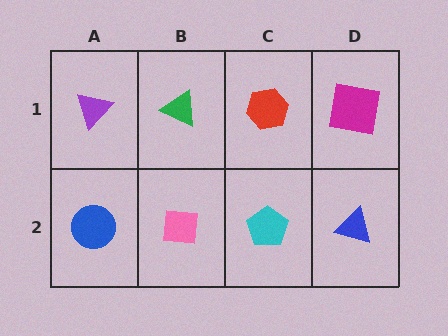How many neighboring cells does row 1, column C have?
3.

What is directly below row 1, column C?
A cyan pentagon.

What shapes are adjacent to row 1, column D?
A blue triangle (row 2, column D), a red hexagon (row 1, column C).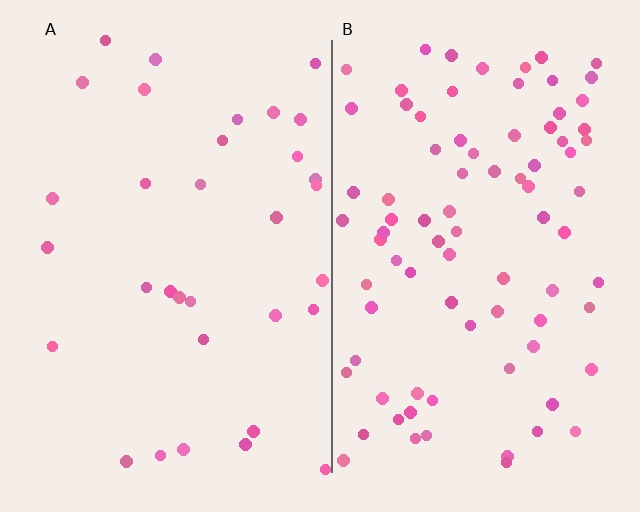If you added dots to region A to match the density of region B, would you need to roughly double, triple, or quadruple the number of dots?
Approximately triple.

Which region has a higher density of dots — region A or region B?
B (the right).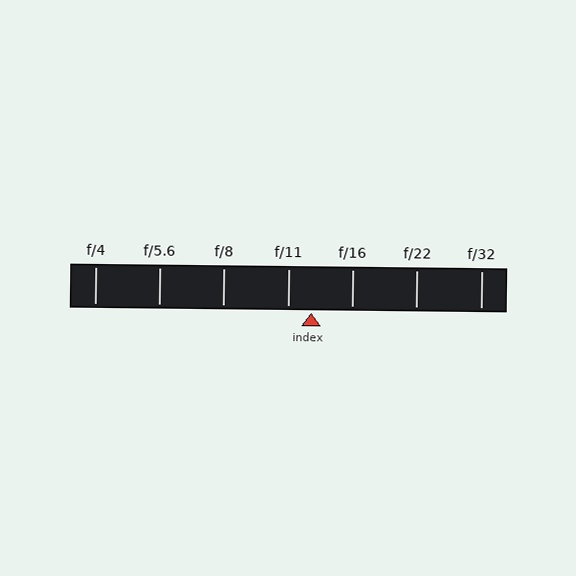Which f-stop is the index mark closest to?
The index mark is closest to f/11.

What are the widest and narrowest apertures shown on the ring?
The widest aperture shown is f/4 and the narrowest is f/32.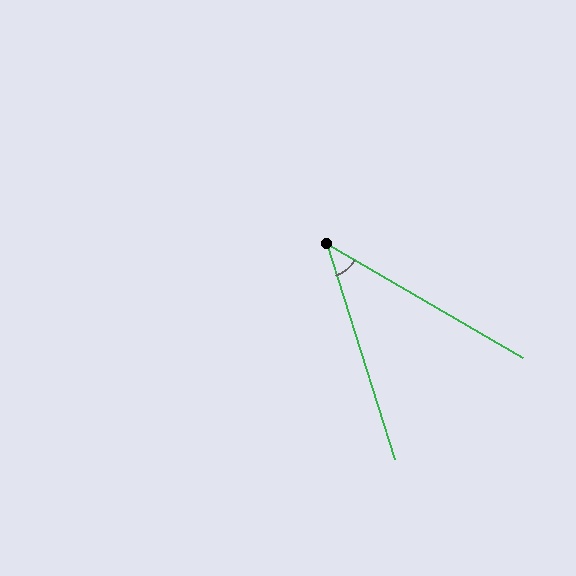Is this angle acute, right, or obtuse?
It is acute.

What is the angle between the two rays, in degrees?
Approximately 42 degrees.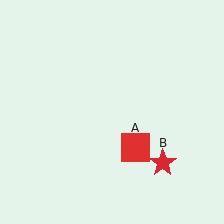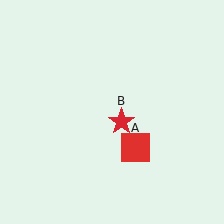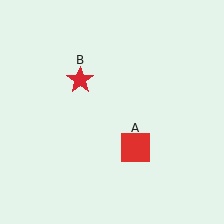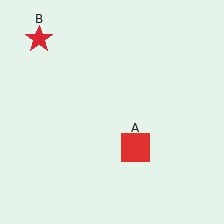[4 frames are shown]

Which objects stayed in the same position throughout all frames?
Red square (object A) remained stationary.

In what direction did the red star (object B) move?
The red star (object B) moved up and to the left.